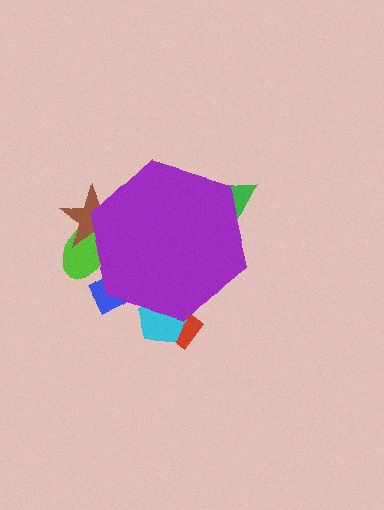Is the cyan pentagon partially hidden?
Yes, the cyan pentagon is partially hidden behind the purple hexagon.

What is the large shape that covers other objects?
A purple hexagon.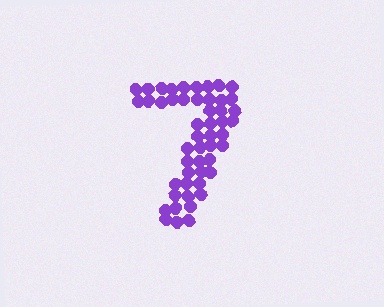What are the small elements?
The small elements are circles.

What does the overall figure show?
The overall figure shows the digit 7.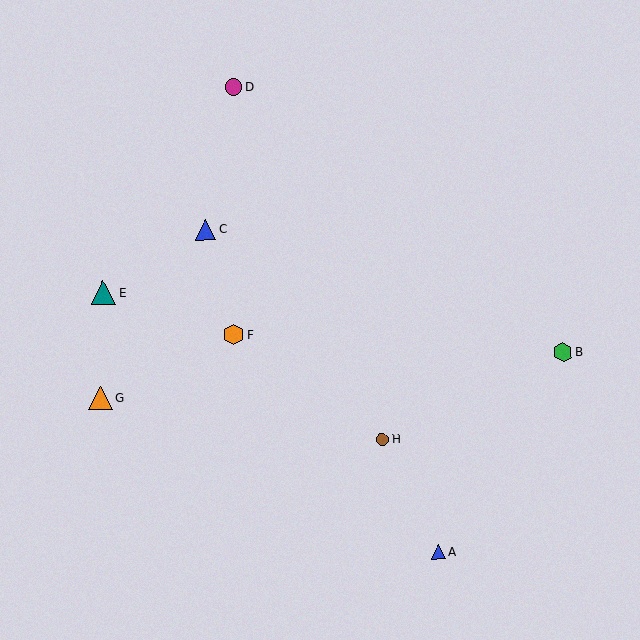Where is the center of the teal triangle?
The center of the teal triangle is at (103, 292).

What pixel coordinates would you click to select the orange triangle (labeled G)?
Click at (100, 398) to select the orange triangle G.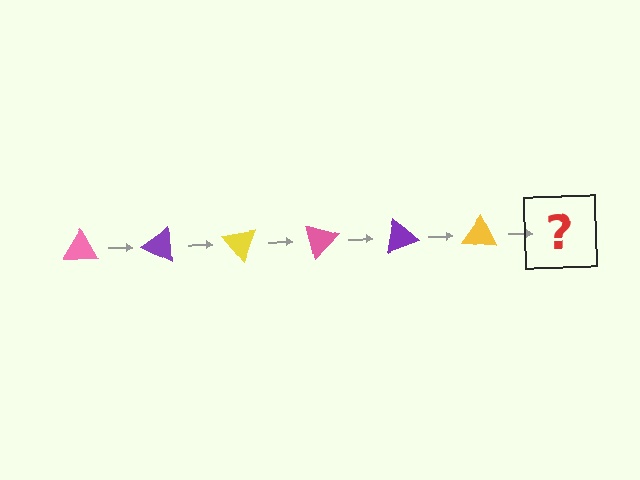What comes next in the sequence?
The next element should be a pink triangle, rotated 150 degrees from the start.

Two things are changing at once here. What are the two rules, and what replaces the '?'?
The two rules are that it rotates 25 degrees each step and the color cycles through pink, purple, and yellow. The '?' should be a pink triangle, rotated 150 degrees from the start.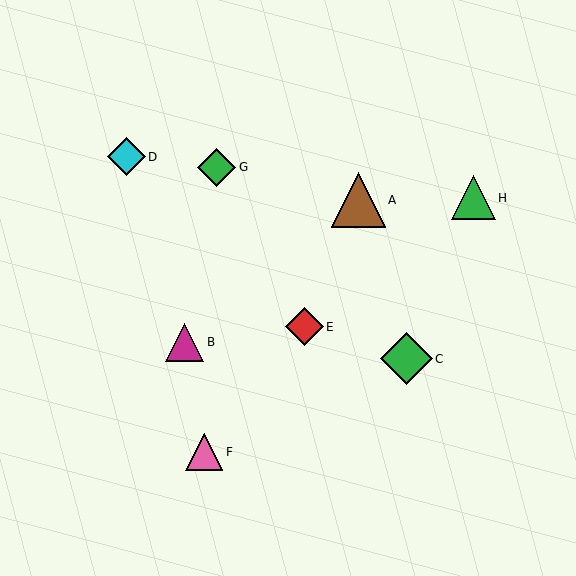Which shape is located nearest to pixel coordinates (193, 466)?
The pink triangle (labeled F) at (204, 452) is nearest to that location.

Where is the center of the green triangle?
The center of the green triangle is at (473, 198).